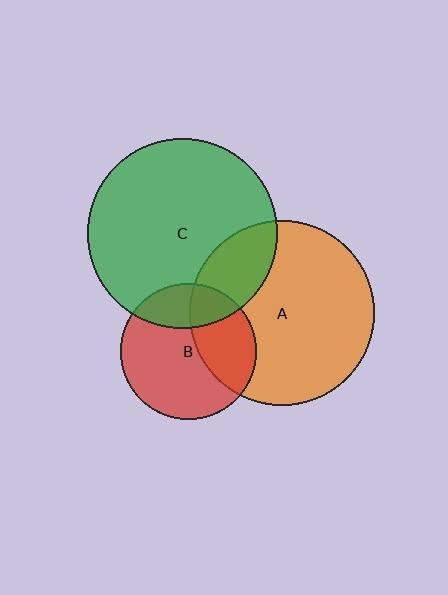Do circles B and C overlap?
Yes.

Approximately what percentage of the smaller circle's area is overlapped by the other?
Approximately 25%.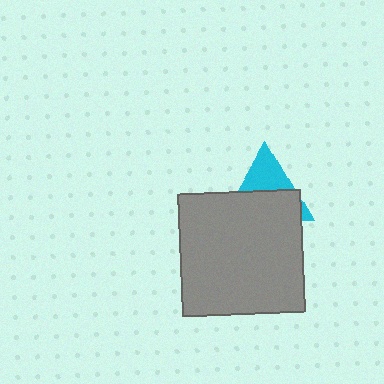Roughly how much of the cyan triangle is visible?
A small part of it is visible (roughly 41%).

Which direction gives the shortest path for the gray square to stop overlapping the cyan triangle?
Moving down gives the shortest separation.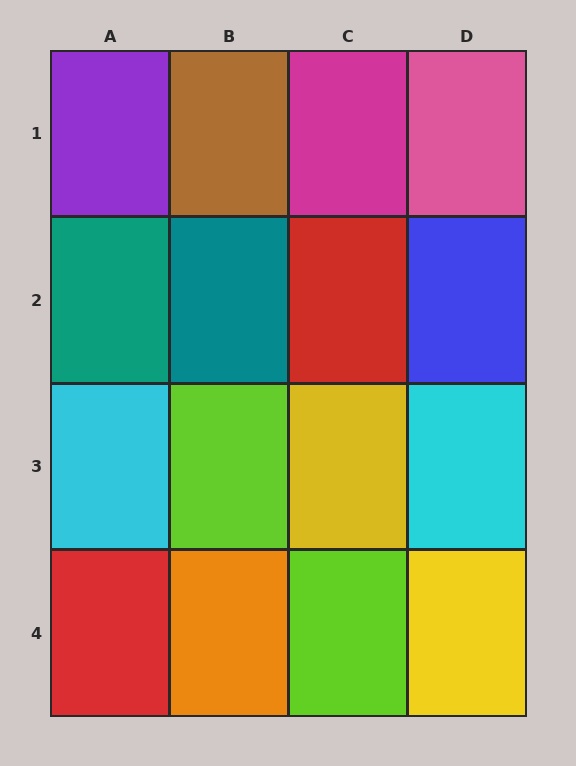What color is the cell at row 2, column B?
Teal.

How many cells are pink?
1 cell is pink.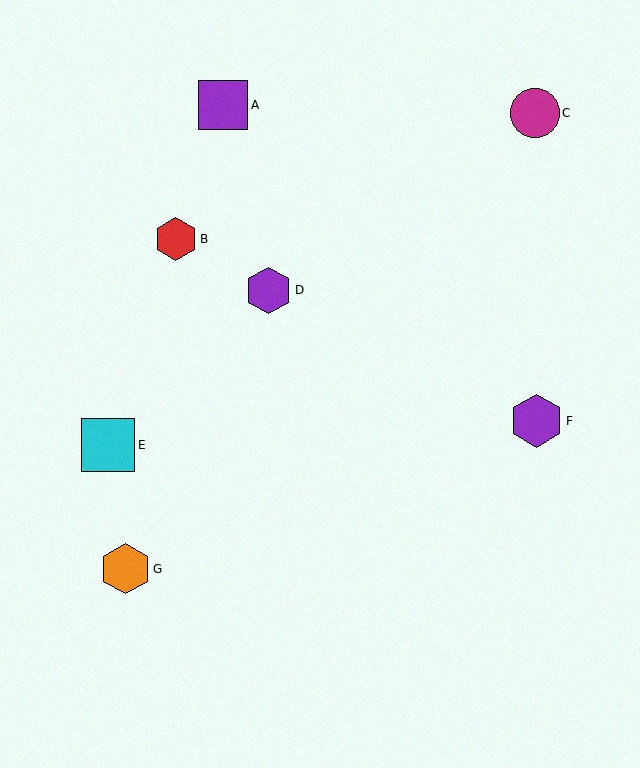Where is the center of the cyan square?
The center of the cyan square is at (108, 445).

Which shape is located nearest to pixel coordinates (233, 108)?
The purple square (labeled A) at (223, 105) is nearest to that location.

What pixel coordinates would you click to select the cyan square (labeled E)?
Click at (108, 445) to select the cyan square E.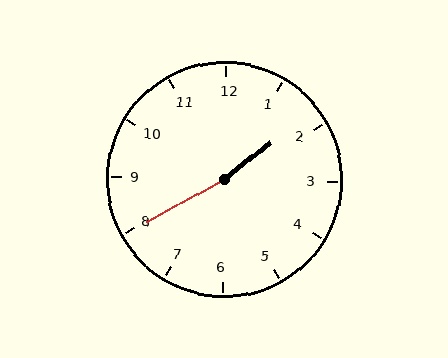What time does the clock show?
1:40.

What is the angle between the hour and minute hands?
Approximately 170 degrees.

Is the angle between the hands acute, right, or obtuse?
It is obtuse.